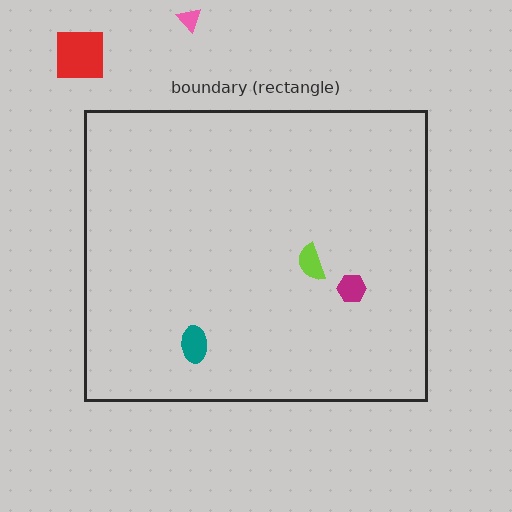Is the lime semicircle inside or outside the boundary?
Inside.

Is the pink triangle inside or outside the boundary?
Outside.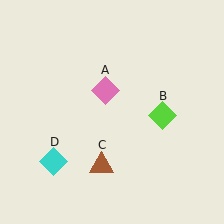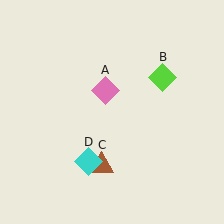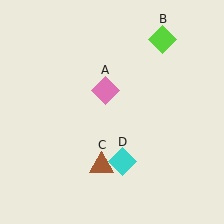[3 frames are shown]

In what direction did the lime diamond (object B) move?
The lime diamond (object B) moved up.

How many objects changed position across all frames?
2 objects changed position: lime diamond (object B), cyan diamond (object D).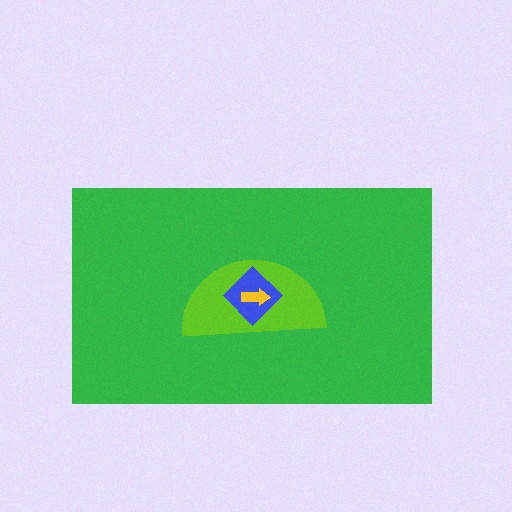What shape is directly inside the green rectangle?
The lime semicircle.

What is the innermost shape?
The yellow arrow.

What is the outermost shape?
The green rectangle.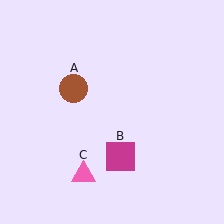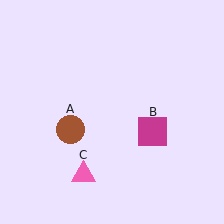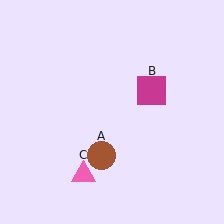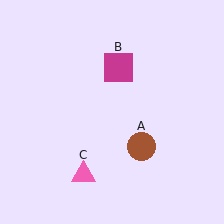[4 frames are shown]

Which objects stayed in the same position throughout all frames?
Pink triangle (object C) remained stationary.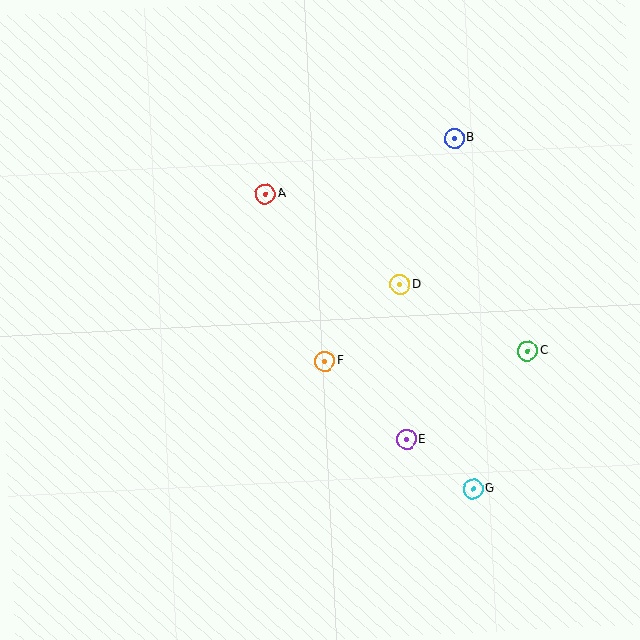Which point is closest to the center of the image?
Point F at (325, 361) is closest to the center.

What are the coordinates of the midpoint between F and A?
The midpoint between F and A is at (295, 277).